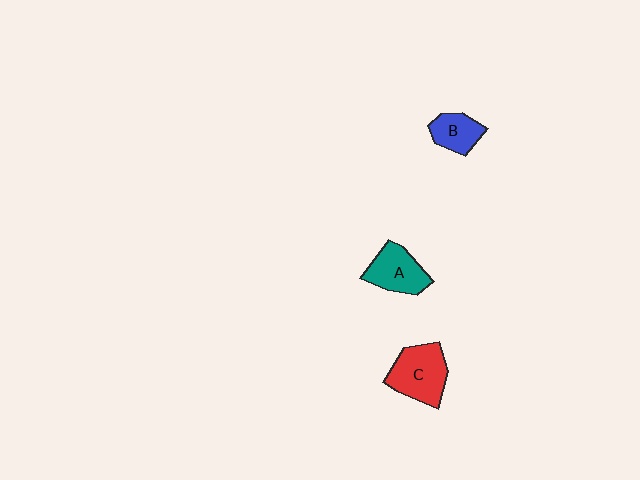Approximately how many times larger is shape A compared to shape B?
Approximately 1.4 times.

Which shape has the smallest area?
Shape B (blue).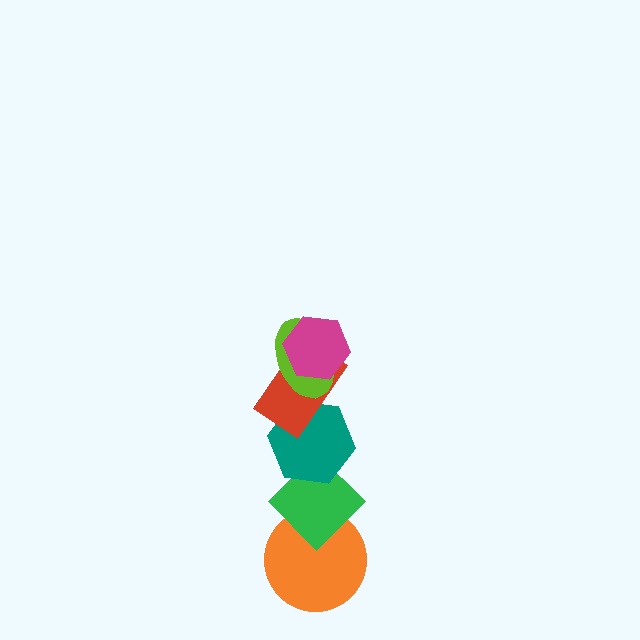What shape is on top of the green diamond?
The teal hexagon is on top of the green diamond.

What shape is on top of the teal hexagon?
The red rectangle is on top of the teal hexagon.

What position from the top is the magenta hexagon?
The magenta hexagon is 1st from the top.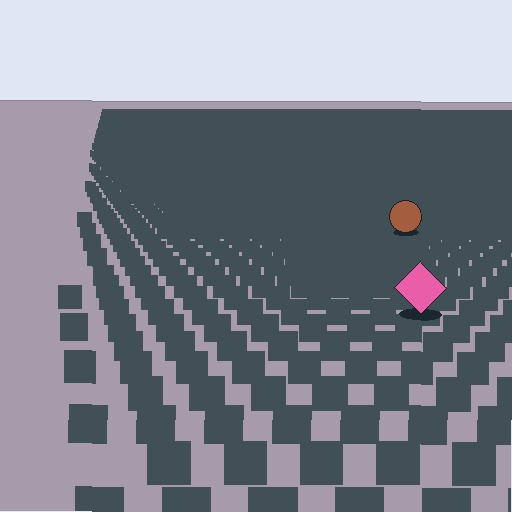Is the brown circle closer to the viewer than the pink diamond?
No. The pink diamond is closer — you can tell from the texture gradient: the ground texture is coarser near it.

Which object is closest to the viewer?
The pink diamond is closest. The texture marks near it are larger and more spread out.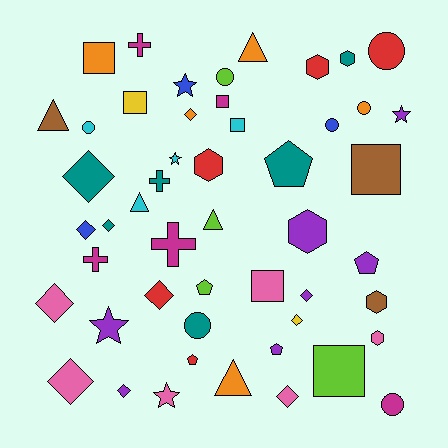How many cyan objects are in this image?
There are 4 cyan objects.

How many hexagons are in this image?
There are 6 hexagons.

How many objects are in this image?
There are 50 objects.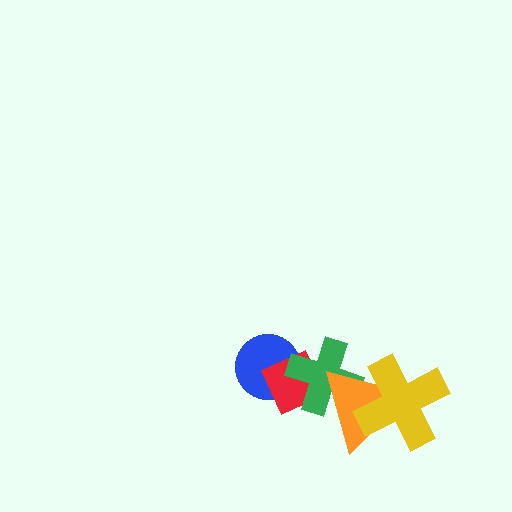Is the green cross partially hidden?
Yes, it is partially covered by another shape.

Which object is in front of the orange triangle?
The yellow cross is in front of the orange triangle.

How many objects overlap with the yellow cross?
1 object overlaps with the yellow cross.